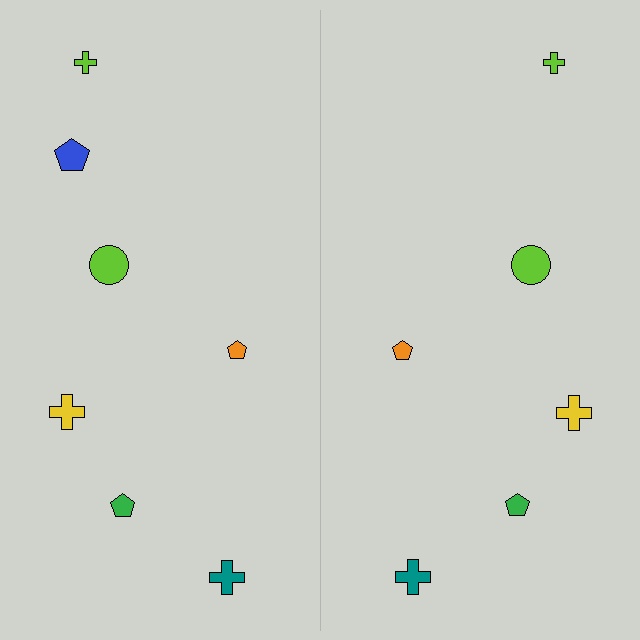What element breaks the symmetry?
A blue pentagon is missing from the right side.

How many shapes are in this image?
There are 13 shapes in this image.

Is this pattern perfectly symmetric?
No, the pattern is not perfectly symmetric. A blue pentagon is missing from the right side.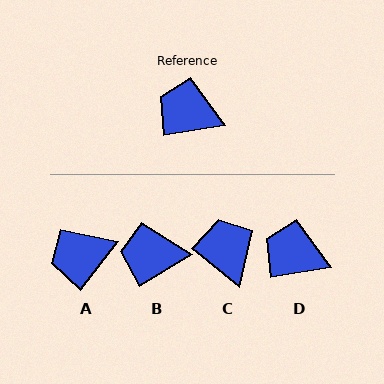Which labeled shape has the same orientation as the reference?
D.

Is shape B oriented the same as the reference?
No, it is off by about 22 degrees.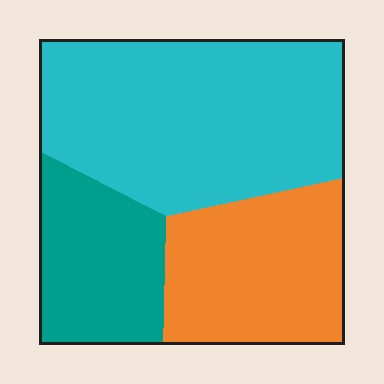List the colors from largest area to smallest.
From largest to smallest: cyan, orange, teal.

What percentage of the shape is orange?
Orange covers about 30% of the shape.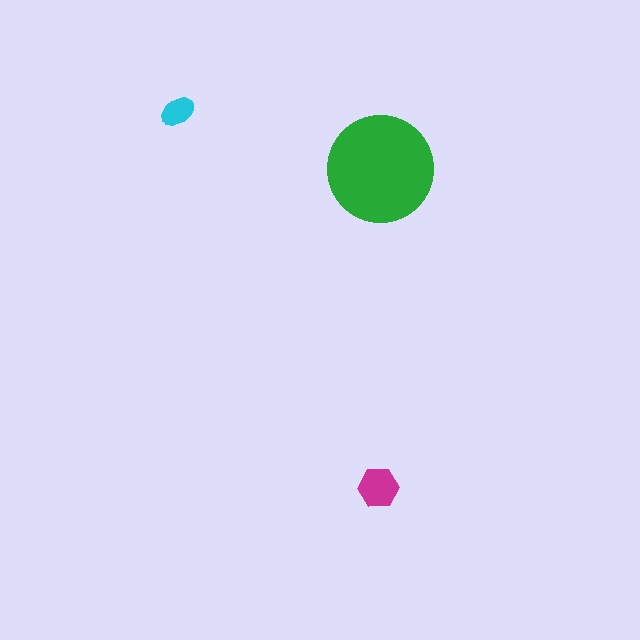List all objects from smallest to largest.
The cyan ellipse, the magenta hexagon, the green circle.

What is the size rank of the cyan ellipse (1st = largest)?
3rd.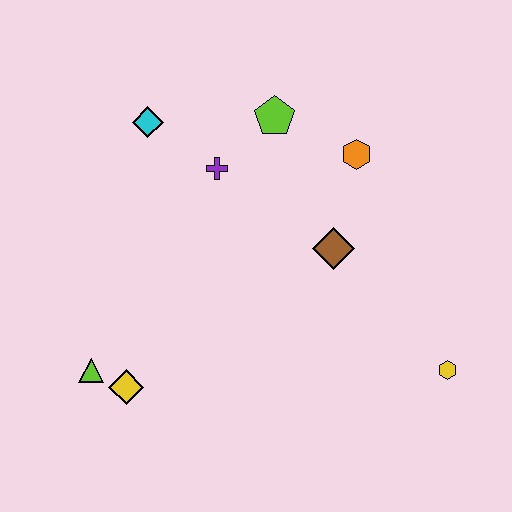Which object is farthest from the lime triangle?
The yellow hexagon is farthest from the lime triangle.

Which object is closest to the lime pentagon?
The purple cross is closest to the lime pentagon.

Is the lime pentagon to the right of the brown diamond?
No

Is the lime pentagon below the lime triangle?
No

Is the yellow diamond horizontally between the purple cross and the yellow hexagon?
No